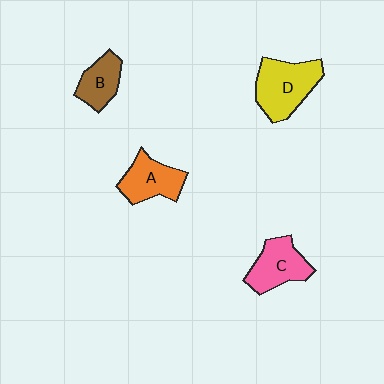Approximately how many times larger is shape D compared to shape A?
Approximately 1.3 times.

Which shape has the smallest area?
Shape B (brown).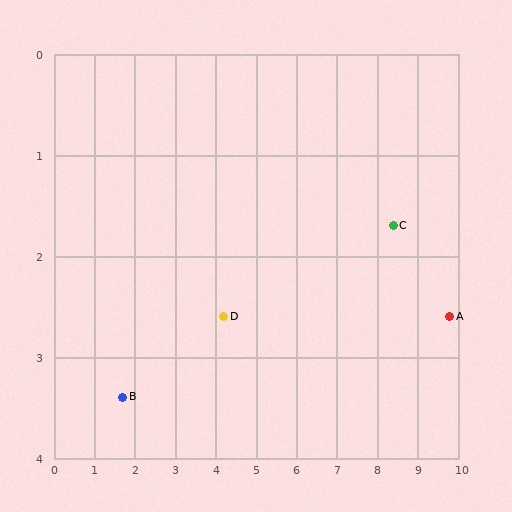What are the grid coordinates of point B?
Point B is at approximately (1.7, 3.4).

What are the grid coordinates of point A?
Point A is at approximately (9.8, 2.6).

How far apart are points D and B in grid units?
Points D and B are about 2.6 grid units apart.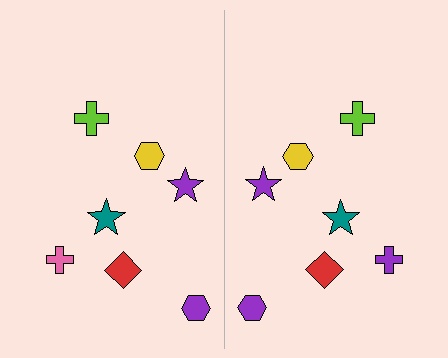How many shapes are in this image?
There are 14 shapes in this image.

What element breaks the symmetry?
The purple cross on the right side breaks the symmetry — its mirror counterpart is pink.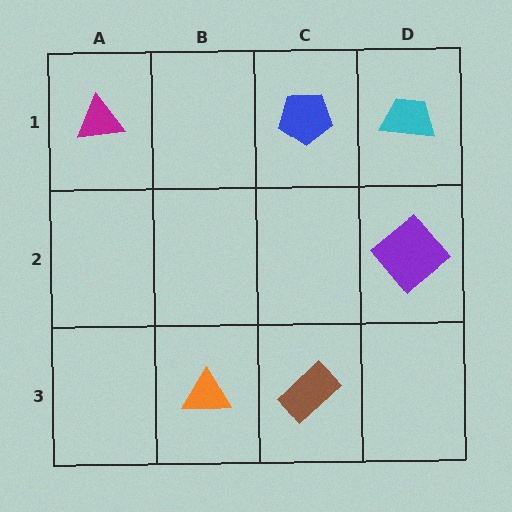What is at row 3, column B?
An orange triangle.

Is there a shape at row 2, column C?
No, that cell is empty.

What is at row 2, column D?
A purple diamond.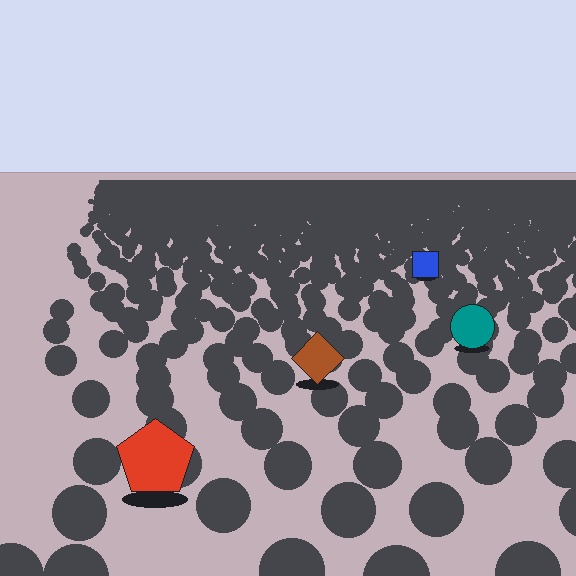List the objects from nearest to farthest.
From nearest to farthest: the red pentagon, the brown diamond, the teal circle, the blue square.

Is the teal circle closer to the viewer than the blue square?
Yes. The teal circle is closer — you can tell from the texture gradient: the ground texture is coarser near it.